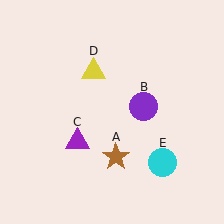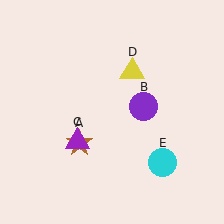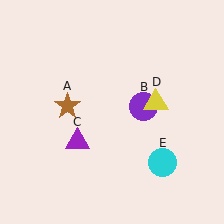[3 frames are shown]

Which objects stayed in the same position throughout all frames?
Purple circle (object B) and purple triangle (object C) and cyan circle (object E) remained stationary.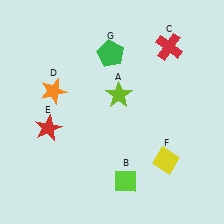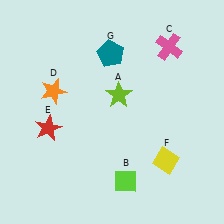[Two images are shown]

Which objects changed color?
C changed from red to pink. G changed from green to teal.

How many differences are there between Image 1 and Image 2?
There are 2 differences between the two images.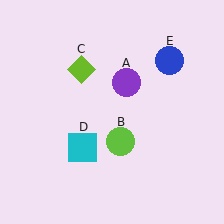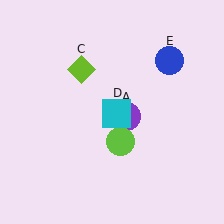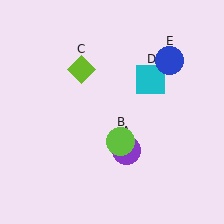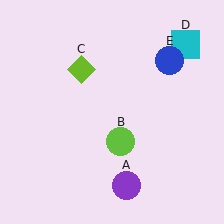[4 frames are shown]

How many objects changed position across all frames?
2 objects changed position: purple circle (object A), cyan square (object D).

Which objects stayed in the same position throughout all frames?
Lime circle (object B) and lime diamond (object C) and blue circle (object E) remained stationary.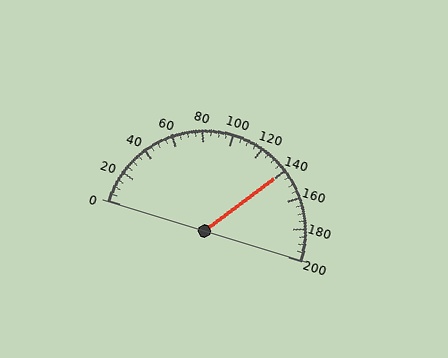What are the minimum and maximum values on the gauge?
The gauge ranges from 0 to 200.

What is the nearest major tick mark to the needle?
The nearest major tick mark is 140.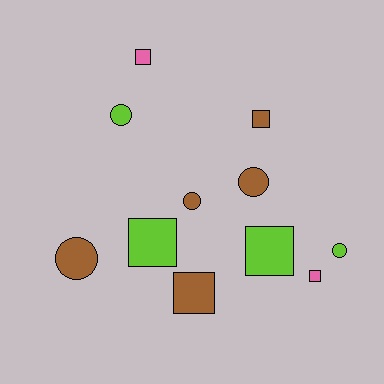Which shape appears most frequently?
Square, with 6 objects.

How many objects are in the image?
There are 11 objects.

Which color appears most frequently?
Brown, with 5 objects.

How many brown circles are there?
There are 3 brown circles.